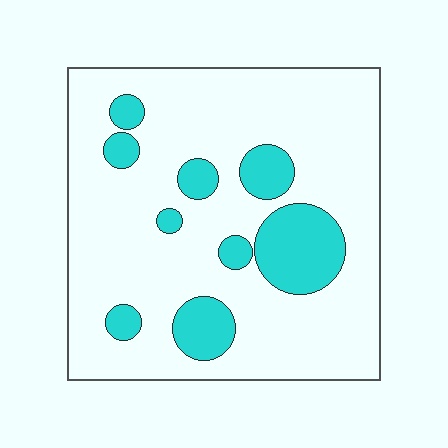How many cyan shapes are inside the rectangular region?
9.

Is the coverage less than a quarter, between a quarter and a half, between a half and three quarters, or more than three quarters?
Less than a quarter.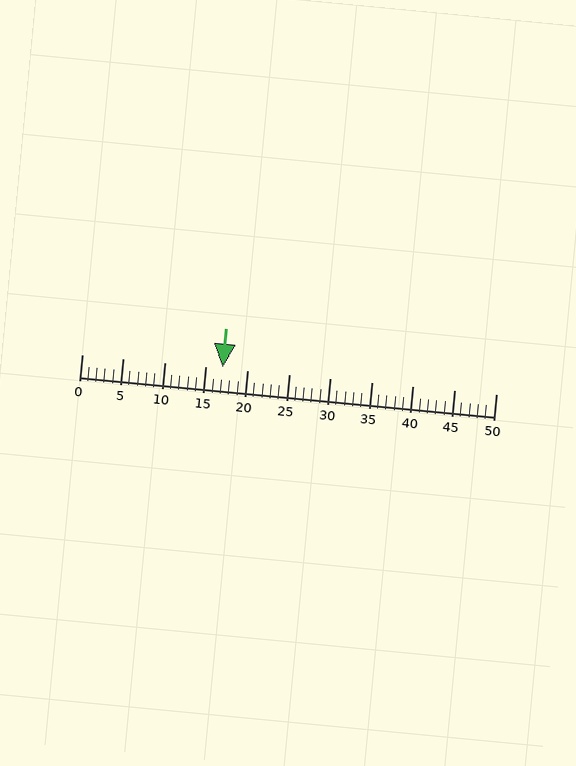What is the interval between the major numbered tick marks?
The major tick marks are spaced 5 units apart.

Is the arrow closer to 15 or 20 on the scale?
The arrow is closer to 15.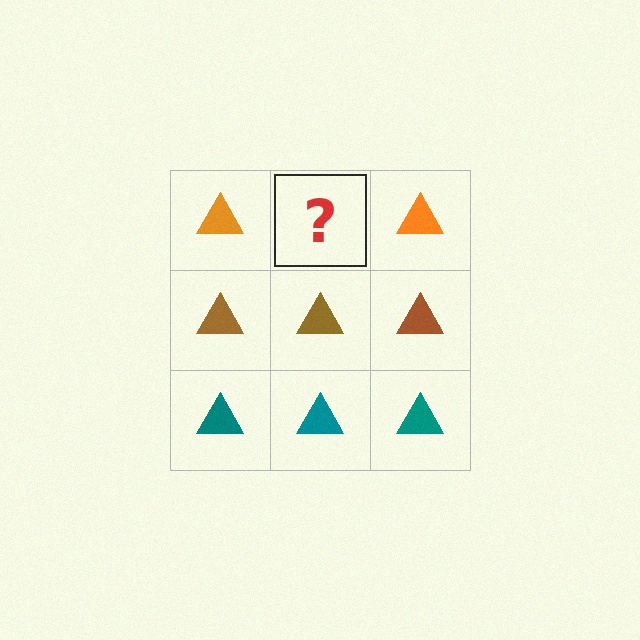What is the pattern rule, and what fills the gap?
The rule is that each row has a consistent color. The gap should be filled with an orange triangle.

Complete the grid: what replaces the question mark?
The question mark should be replaced with an orange triangle.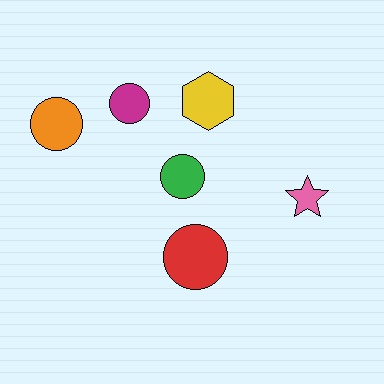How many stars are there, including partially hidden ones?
There is 1 star.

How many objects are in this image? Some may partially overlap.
There are 6 objects.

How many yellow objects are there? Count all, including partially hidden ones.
There is 1 yellow object.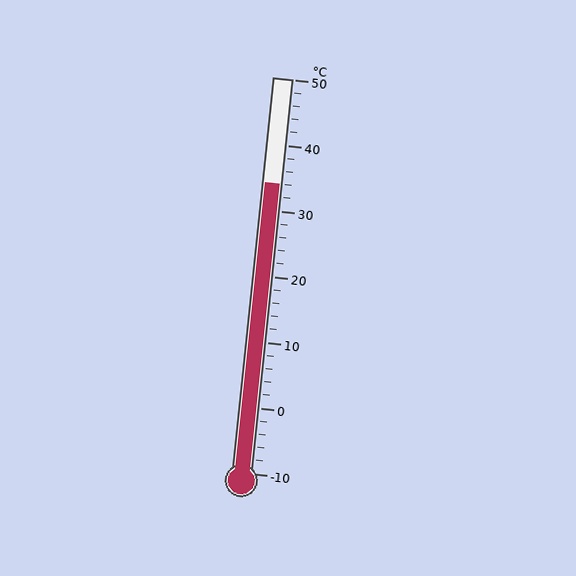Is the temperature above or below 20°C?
The temperature is above 20°C.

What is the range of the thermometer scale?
The thermometer scale ranges from -10°C to 50°C.